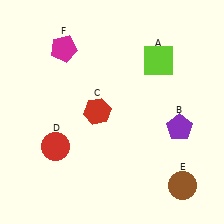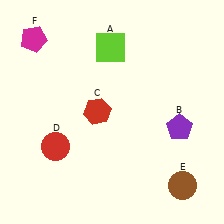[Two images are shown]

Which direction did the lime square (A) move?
The lime square (A) moved left.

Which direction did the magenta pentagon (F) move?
The magenta pentagon (F) moved left.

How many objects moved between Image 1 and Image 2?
2 objects moved between the two images.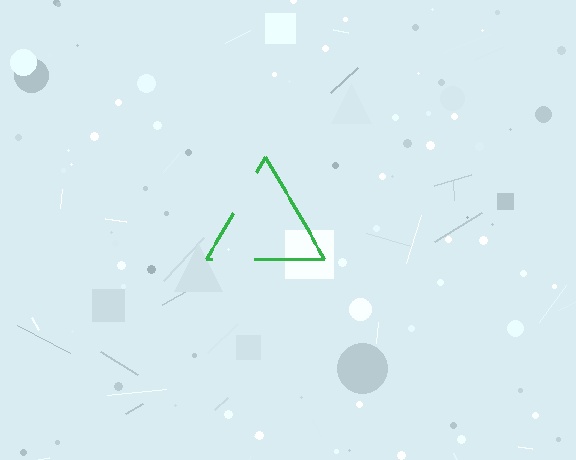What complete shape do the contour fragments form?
The contour fragments form a triangle.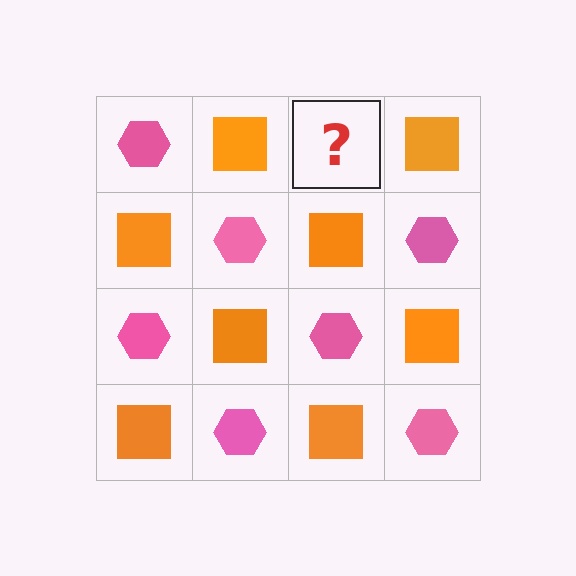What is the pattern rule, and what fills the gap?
The rule is that it alternates pink hexagon and orange square in a checkerboard pattern. The gap should be filled with a pink hexagon.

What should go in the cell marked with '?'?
The missing cell should contain a pink hexagon.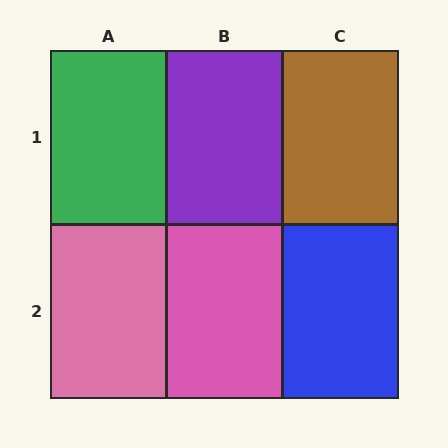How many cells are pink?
2 cells are pink.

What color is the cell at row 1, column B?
Purple.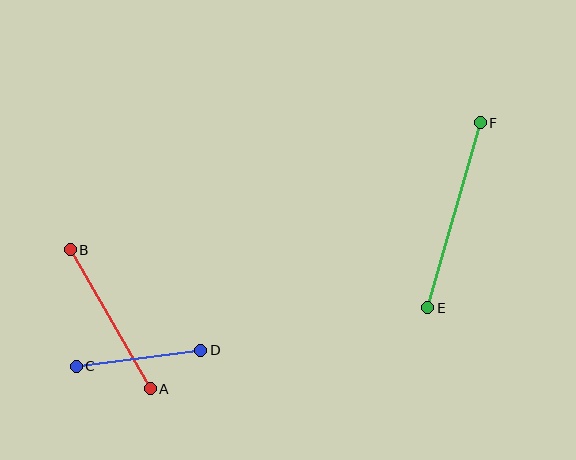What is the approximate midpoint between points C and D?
The midpoint is at approximately (139, 358) pixels.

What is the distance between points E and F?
The distance is approximately 192 pixels.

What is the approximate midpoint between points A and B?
The midpoint is at approximately (110, 319) pixels.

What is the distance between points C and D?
The distance is approximately 126 pixels.